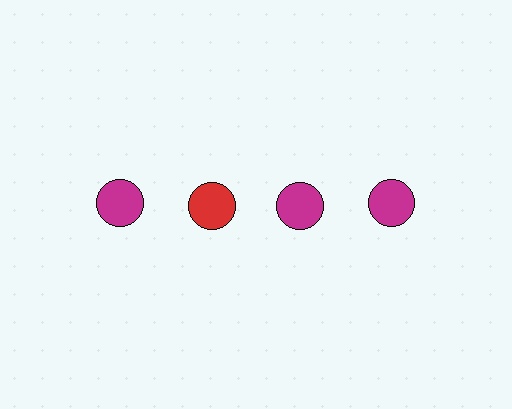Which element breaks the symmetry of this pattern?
The red circle in the top row, second from left column breaks the symmetry. All other shapes are magenta circles.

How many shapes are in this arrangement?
There are 4 shapes arranged in a grid pattern.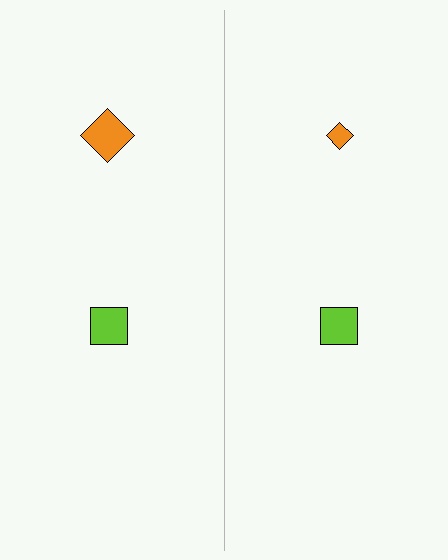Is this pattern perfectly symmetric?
No, the pattern is not perfectly symmetric. The orange diamond on the right side has a different size than its mirror counterpart.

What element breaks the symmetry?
The orange diamond on the right side has a different size than its mirror counterpart.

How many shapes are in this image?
There are 4 shapes in this image.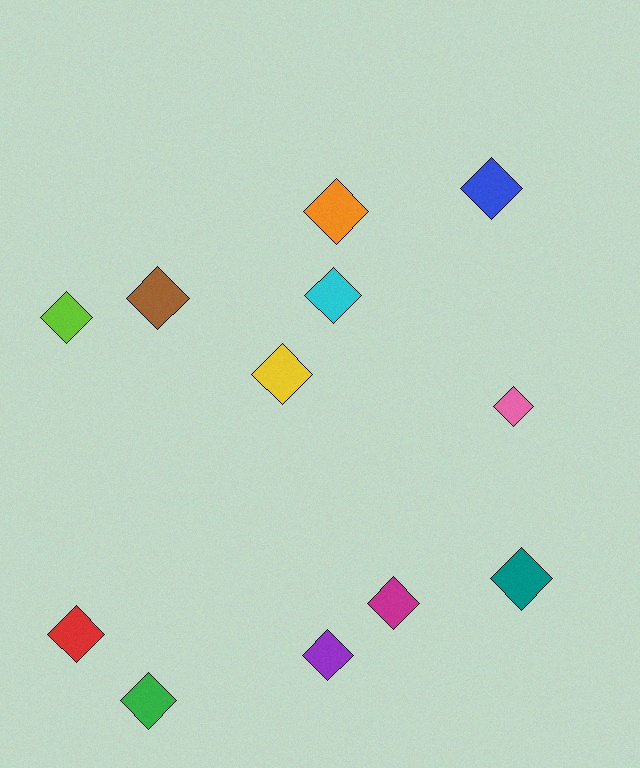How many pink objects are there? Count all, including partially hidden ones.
There is 1 pink object.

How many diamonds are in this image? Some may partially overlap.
There are 12 diamonds.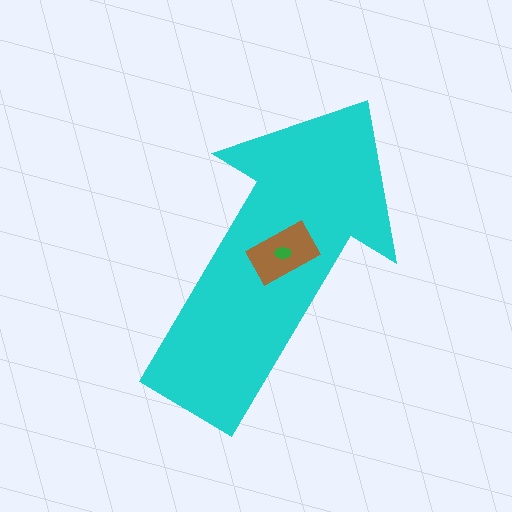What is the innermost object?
The green ellipse.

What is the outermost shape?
The cyan arrow.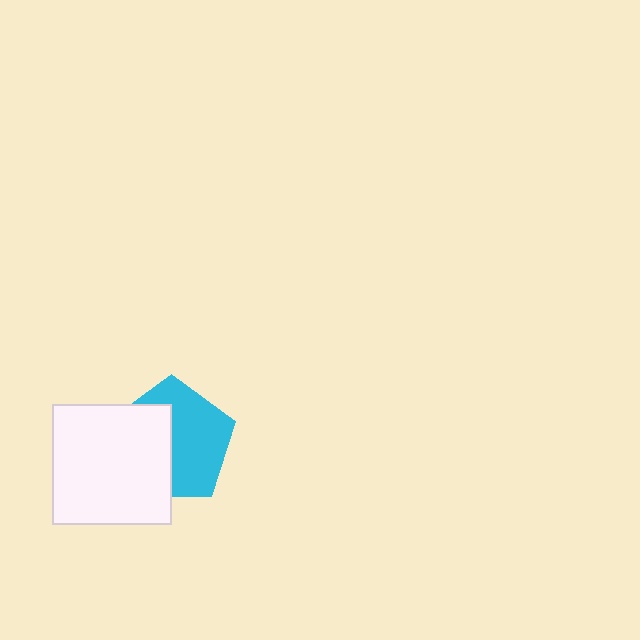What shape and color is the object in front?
The object in front is a white square.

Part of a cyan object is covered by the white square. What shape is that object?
It is a pentagon.